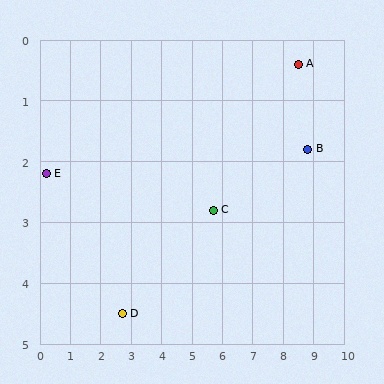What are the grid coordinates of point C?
Point C is at approximately (5.7, 2.8).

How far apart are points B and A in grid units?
Points B and A are about 1.4 grid units apart.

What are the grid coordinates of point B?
Point B is at approximately (8.8, 1.8).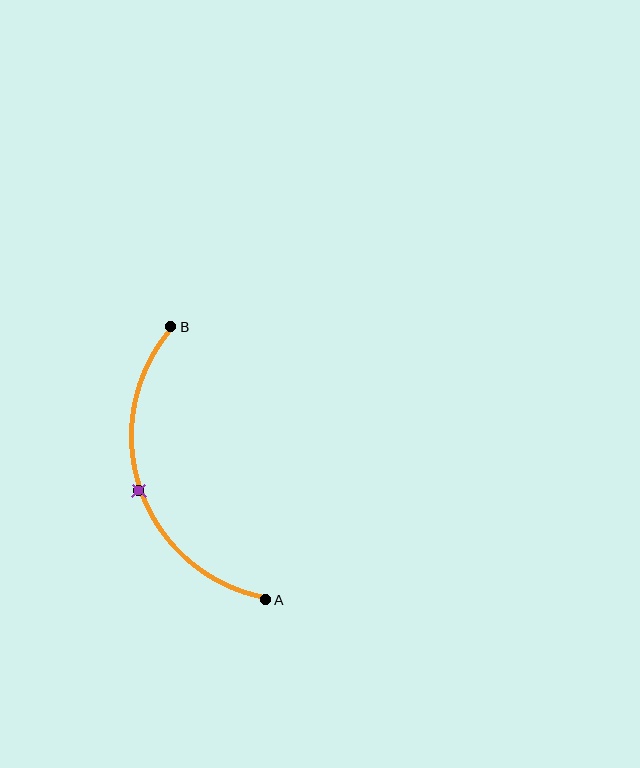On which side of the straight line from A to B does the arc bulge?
The arc bulges to the left of the straight line connecting A and B.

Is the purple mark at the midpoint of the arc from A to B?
Yes. The purple mark lies on the arc at equal arc-length from both A and B — it is the arc midpoint.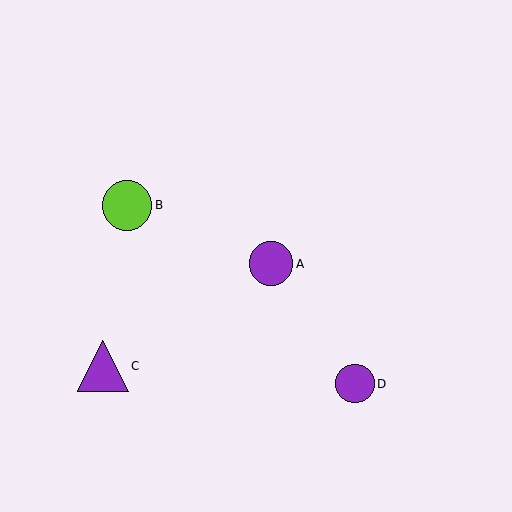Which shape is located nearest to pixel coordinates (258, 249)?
The purple circle (labeled A) at (271, 264) is nearest to that location.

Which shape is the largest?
The purple triangle (labeled C) is the largest.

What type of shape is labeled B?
Shape B is a lime circle.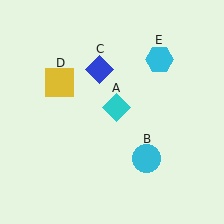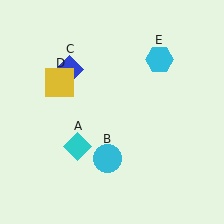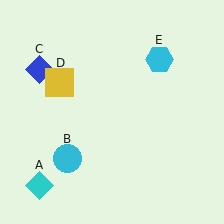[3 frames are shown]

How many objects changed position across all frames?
3 objects changed position: cyan diamond (object A), cyan circle (object B), blue diamond (object C).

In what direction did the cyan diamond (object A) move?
The cyan diamond (object A) moved down and to the left.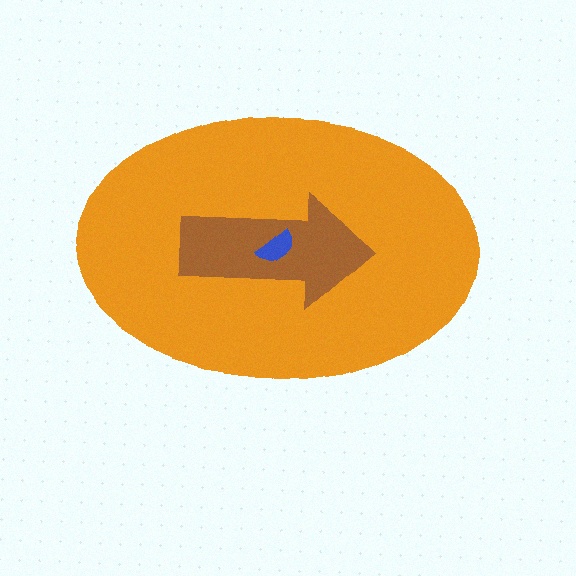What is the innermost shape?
The blue semicircle.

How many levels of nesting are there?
3.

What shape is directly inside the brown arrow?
The blue semicircle.